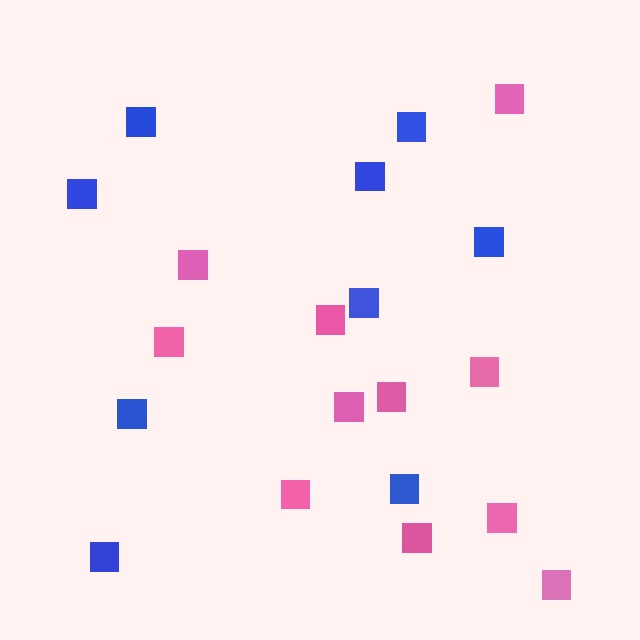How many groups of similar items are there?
There are 2 groups: one group of blue squares (9) and one group of pink squares (11).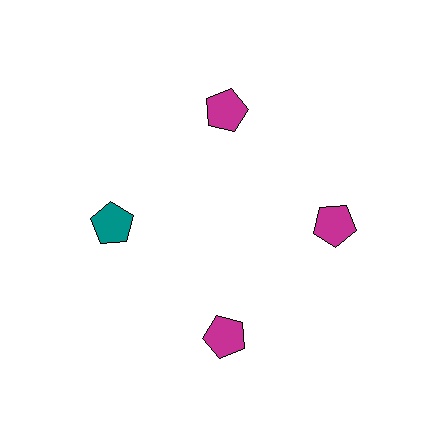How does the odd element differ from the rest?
It has a different color: teal instead of magenta.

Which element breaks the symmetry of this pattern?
The teal pentagon at roughly the 9 o'clock position breaks the symmetry. All other shapes are magenta pentagons.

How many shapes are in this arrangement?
There are 4 shapes arranged in a ring pattern.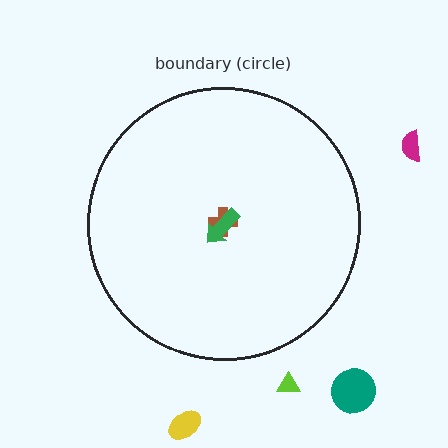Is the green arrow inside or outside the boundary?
Inside.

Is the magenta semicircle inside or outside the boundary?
Outside.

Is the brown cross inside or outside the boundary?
Inside.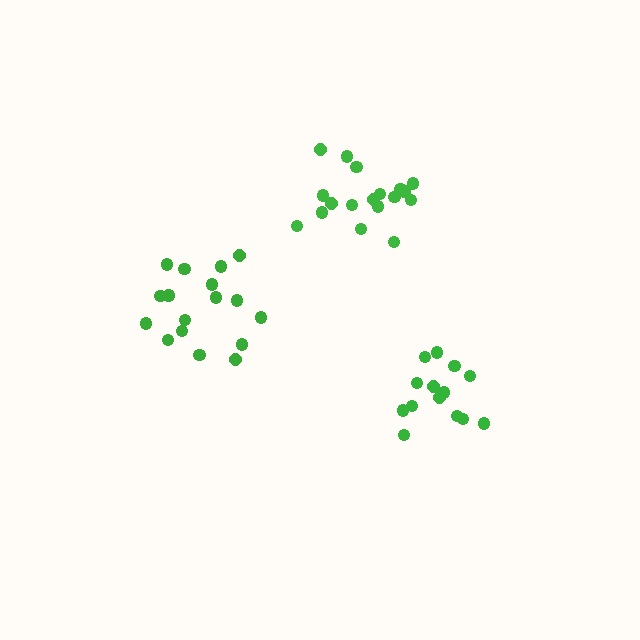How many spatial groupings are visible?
There are 3 spatial groupings.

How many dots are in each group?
Group 1: 18 dots, Group 2: 18 dots, Group 3: 14 dots (50 total).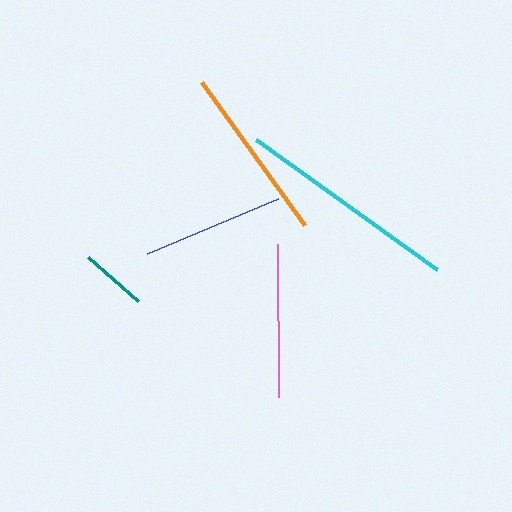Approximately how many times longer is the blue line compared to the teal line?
The blue line is approximately 2.1 times the length of the teal line.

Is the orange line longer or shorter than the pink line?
The orange line is longer than the pink line.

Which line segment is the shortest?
The teal line is the shortest at approximately 66 pixels.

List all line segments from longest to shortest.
From longest to shortest: cyan, orange, pink, blue, teal.